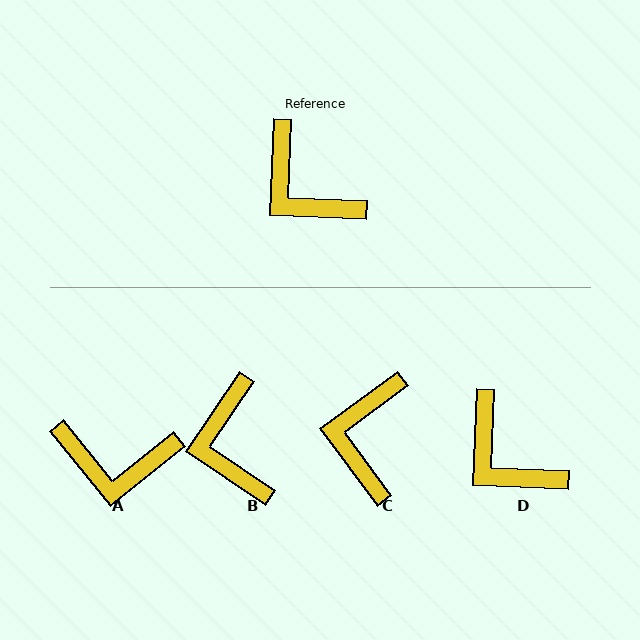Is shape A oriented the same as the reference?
No, it is off by about 41 degrees.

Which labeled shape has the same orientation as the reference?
D.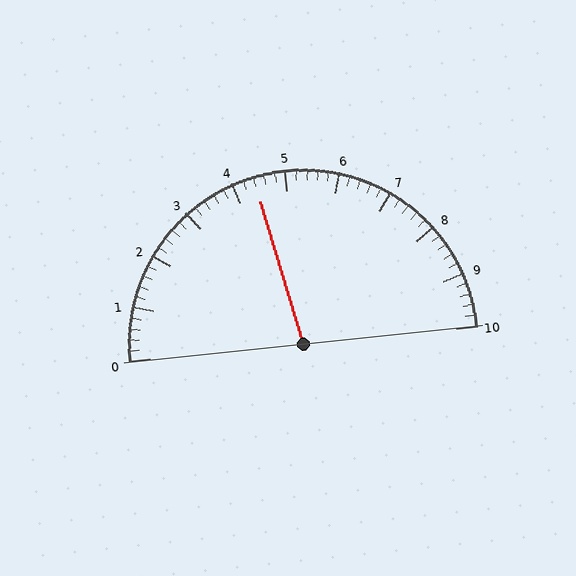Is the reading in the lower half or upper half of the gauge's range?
The reading is in the lower half of the range (0 to 10).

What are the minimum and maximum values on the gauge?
The gauge ranges from 0 to 10.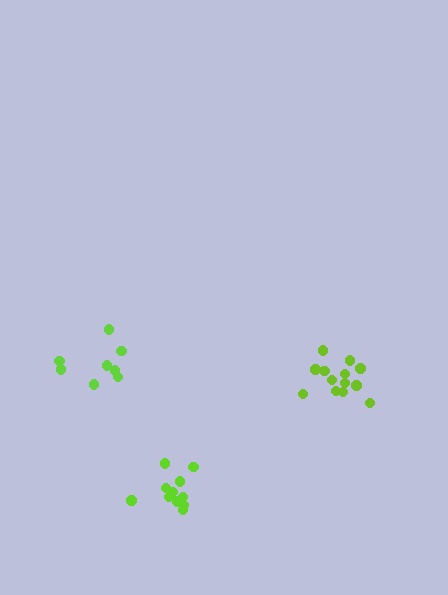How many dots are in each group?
Group 1: 13 dots, Group 2: 11 dots, Group 3: 8 dots (32 total).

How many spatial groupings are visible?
There are 3 spatial groupings.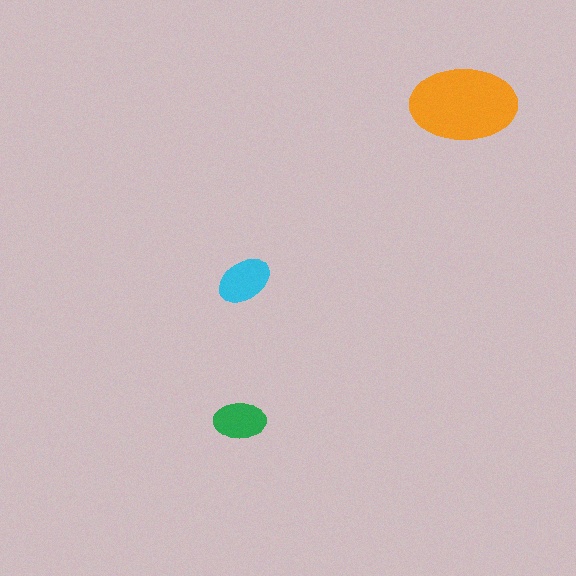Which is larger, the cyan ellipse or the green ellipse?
The cyan one.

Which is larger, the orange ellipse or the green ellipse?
The orange one.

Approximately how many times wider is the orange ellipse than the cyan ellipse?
About 2 times wider.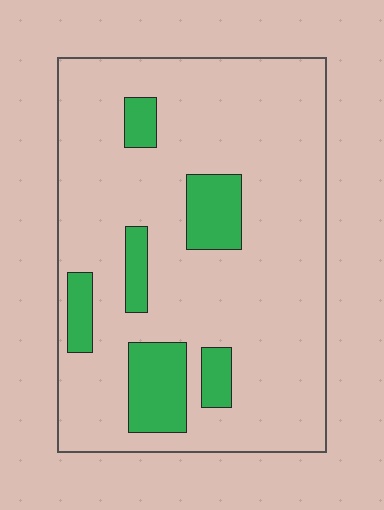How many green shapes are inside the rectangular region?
6.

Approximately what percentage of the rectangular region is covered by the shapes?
Approximately 15%.